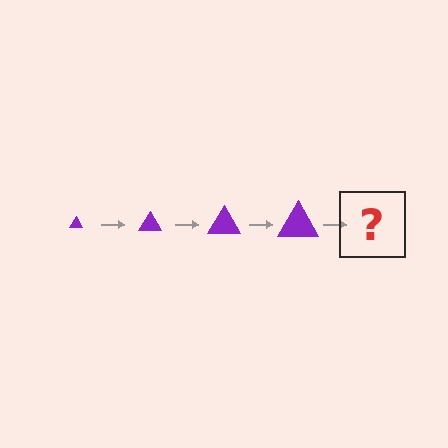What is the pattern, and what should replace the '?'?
The pattern is that the triangle gets progressively larger each step. The '?' should be a purple triangle, larger than the previous one.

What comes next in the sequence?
The next element should be a purple triangle, larger than the previous one.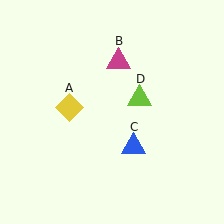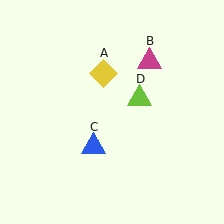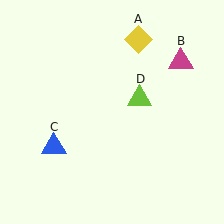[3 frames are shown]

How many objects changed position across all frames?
3 objects changed position: yellow diamond (object A), magenta triangle (object B), blue triangle (object C).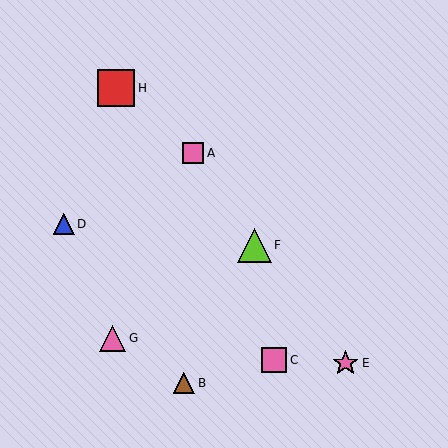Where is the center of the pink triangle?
The center of the pink triangle is at (112, 338).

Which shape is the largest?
The red square (labeled H) is the largest.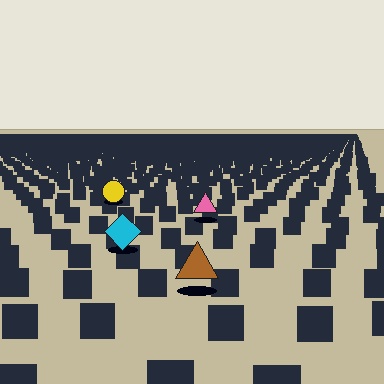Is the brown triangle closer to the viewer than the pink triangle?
Yes. The brown triangle is closer — you can tell from the texture gradient: the ground texture is coarser near it.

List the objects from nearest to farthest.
From nearest to farthest: the brown triangle, the cyan diamond, the pink triangle, the yellow circle.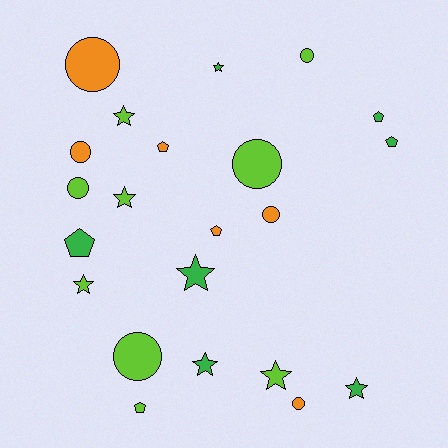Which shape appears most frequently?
Circle, with 8 objects.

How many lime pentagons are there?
There is 1 lime pentagon.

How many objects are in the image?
There are 22 objects.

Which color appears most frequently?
Lime, with 9 objects.